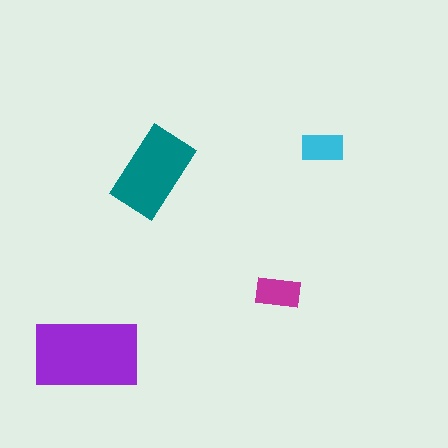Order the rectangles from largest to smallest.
the purple one, the teal one, the magenta one, the cyan one.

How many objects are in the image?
There are 4 objects in the image.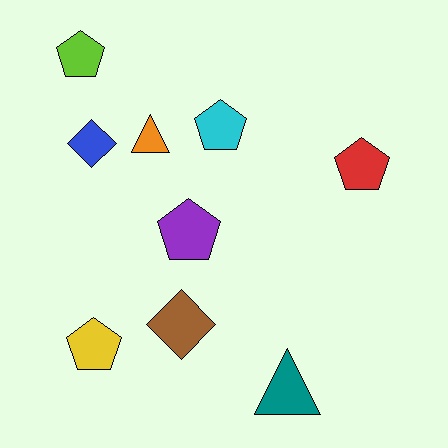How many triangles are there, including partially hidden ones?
There are 2 triangles.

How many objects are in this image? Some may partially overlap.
There are 9 objects.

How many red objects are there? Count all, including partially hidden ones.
There is 1 red object.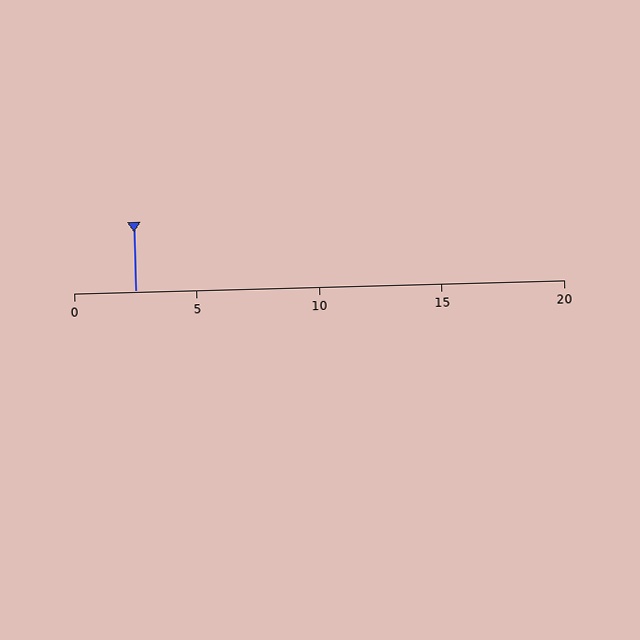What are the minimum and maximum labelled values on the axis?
The axis runs from 0 to 20.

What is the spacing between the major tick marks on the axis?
The major ticks are spaced 5 apart.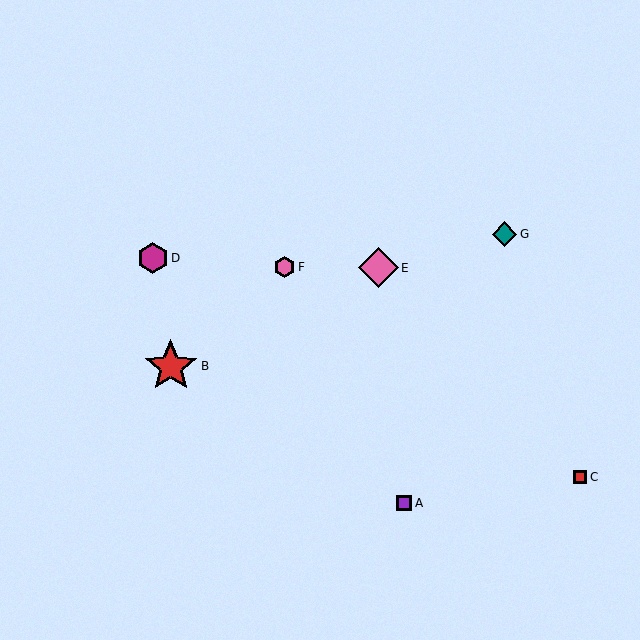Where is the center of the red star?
The center of the red star is at (171, 366).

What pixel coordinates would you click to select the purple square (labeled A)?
Click at (404, 503) to select the purple square A.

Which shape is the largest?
The red star (labeled B) is the largest.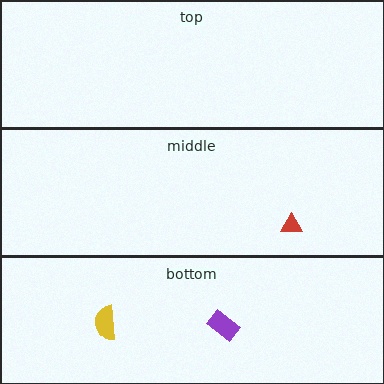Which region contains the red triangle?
The middle region.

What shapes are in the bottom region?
The yellow semicircle, the purple rectangle.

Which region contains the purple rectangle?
The bottom region.